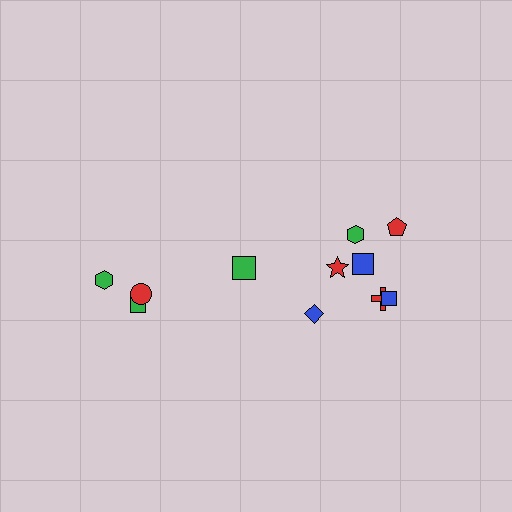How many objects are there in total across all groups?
There are 11 objects.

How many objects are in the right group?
There are 7 objects.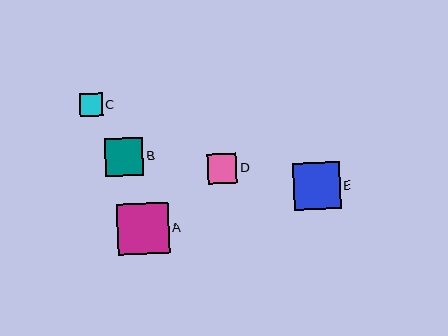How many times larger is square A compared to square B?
Square A is approximately 1.3 times the size of square B.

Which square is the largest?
Square A is the largest with a size of approximately 51 pixels.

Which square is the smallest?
Square C is the smallest with a size of approximately 23 pixels.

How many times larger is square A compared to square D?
Square A is approximately 1.7 times the size of square D.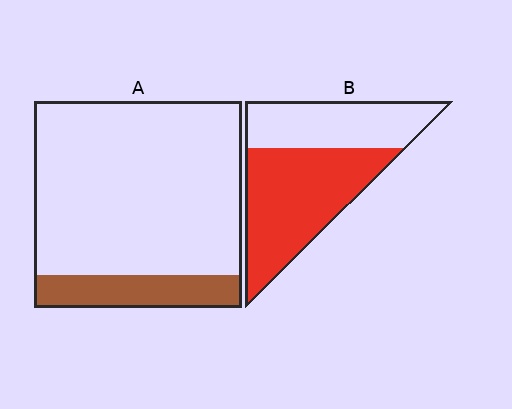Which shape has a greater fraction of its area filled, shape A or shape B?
Shape B.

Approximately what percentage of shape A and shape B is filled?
A is approximately 15% and B is approximately 60%.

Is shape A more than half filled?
No.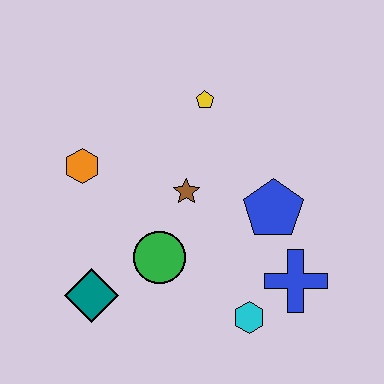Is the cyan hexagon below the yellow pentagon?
Yes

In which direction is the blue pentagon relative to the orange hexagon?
The blue pentagon is to the right of the orange hexagon.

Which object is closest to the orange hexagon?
The brown star is closest to the orange hexagon.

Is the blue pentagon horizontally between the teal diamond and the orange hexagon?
No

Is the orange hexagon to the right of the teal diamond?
No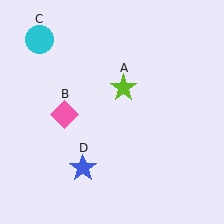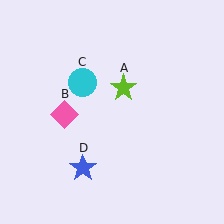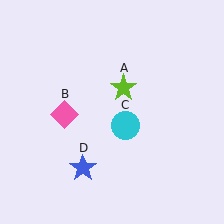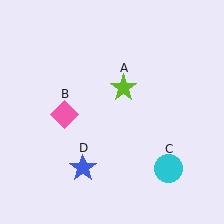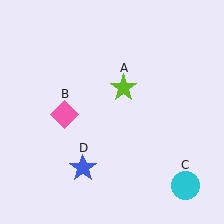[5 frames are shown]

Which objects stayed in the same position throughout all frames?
Lime star (object A) and pink diamond (object B) and blue star (object D) remained stationary.